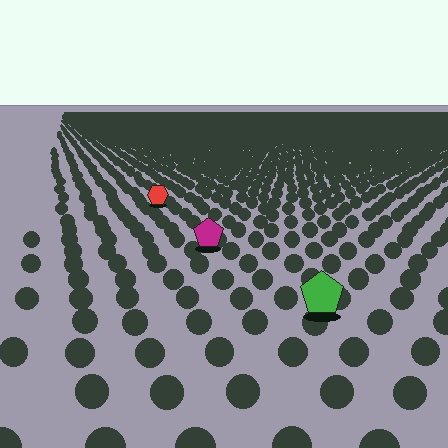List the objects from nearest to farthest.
From nearest to farthest: the green pentagon, the magenta pentagon, the red hexagon.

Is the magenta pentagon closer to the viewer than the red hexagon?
Yes. The magenta pentagon is closer — you can tell from the texture gradient: the ground texture is coarser near it.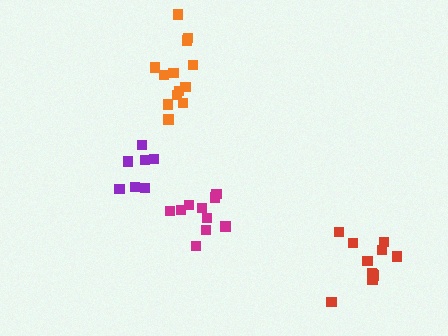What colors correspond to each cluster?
The clusters are colored: magenta, orange, purple, red.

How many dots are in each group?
Group 1: 10 dots, Group 2: 13 dots, Group 3: 7 dots, Group 4: 11 dots (41 total).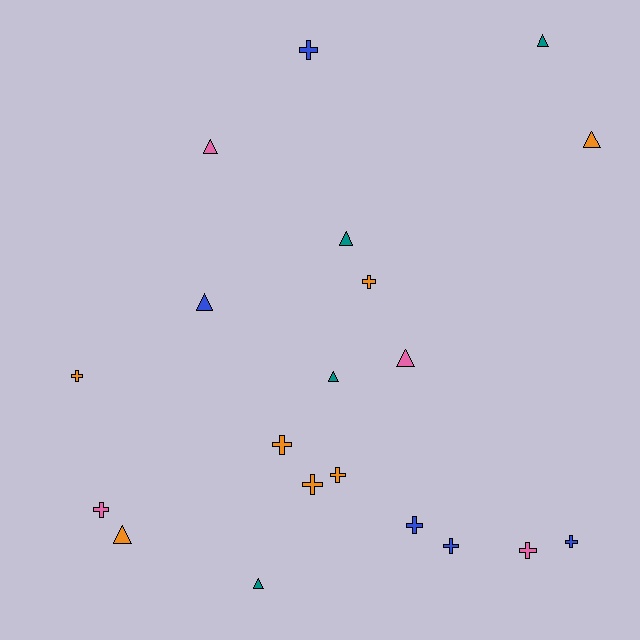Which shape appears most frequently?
Cross, with 11 objects.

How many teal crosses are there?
There are no teal crosses.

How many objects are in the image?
There are 20 objects.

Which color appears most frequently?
Orange, with 7 objects.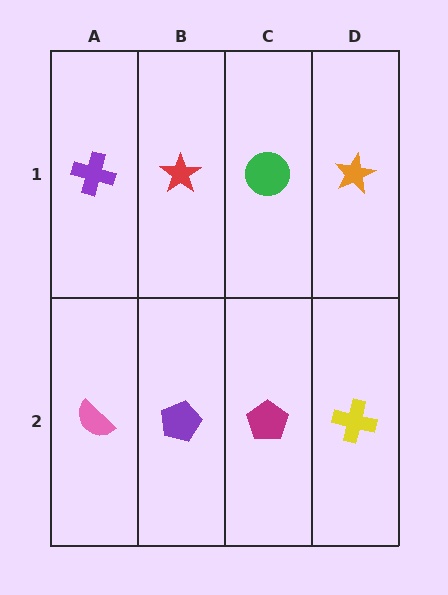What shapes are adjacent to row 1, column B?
A purple pentagon (row 2, column B), a purple cross (row 1, column A), a green circle (row 1, column C).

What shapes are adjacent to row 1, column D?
A yellow cross (row 2, column D), a green circle (row 1, column C).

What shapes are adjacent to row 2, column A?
A purple cross (row 1, column A), a purple pentagon (row 2, column B).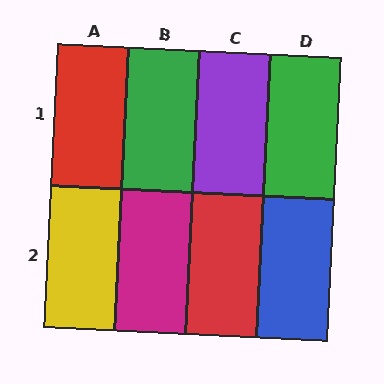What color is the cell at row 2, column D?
Blue.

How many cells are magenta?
1 cell is magenta.